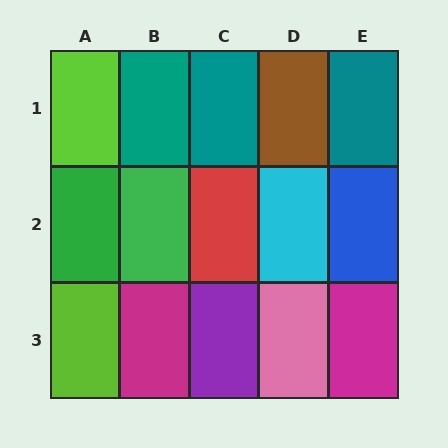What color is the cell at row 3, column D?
Pink.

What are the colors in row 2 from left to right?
Green, green, red, cyan, blue.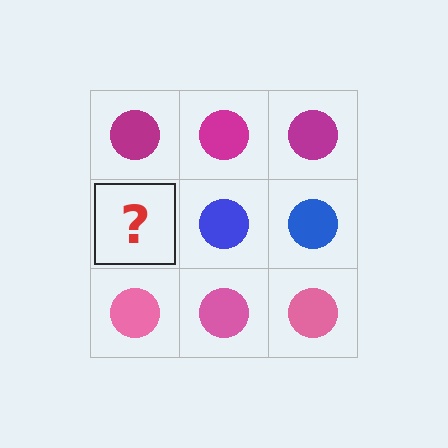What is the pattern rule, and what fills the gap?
The rule is that each row has a consistent color. The gap should be filled with a blue circle.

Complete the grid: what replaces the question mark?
The question mark should be replaced with a blue circle.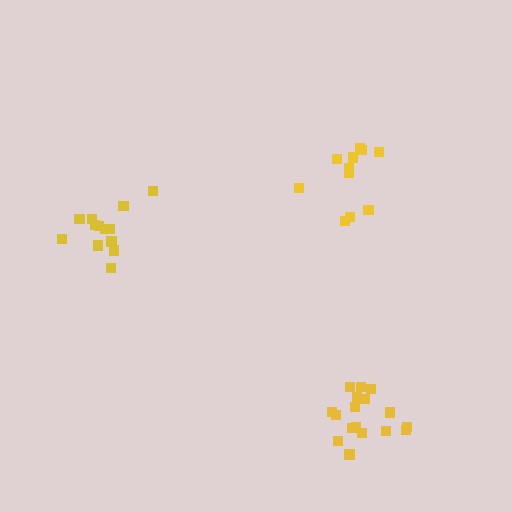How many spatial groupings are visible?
There are 3 spatial groupings.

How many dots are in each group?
Group 1: 17 dots, Group 2: 13 dots, Group 3: 11 dots (41 total).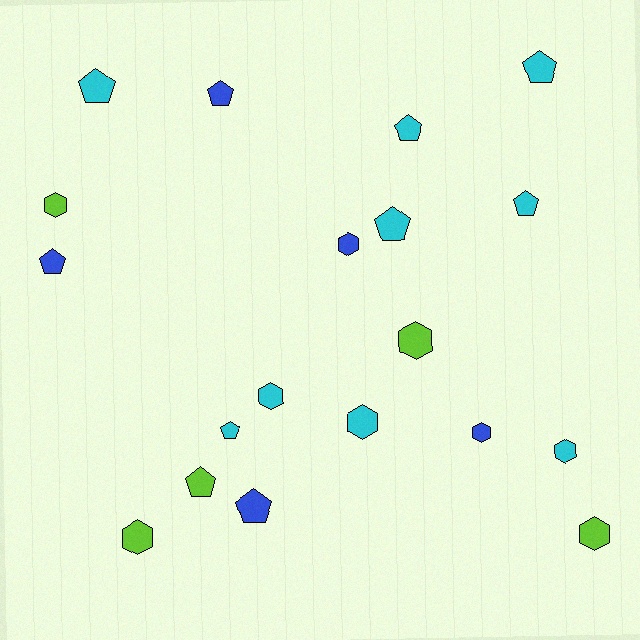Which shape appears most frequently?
Pentagon, with 10 objects.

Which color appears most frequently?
Cyan, with 9 objects.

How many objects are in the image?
There are 19 objects.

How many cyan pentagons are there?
There are 6 cyan pentagons.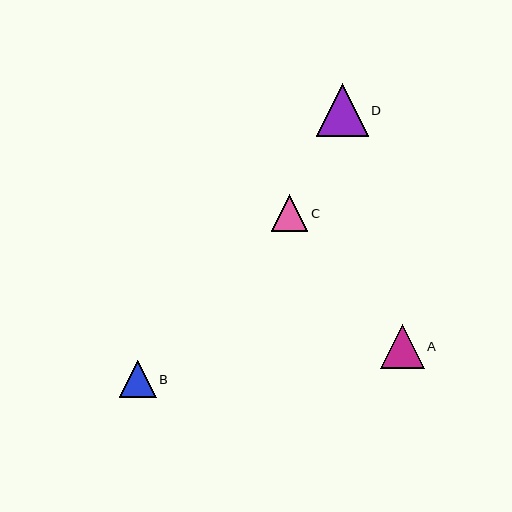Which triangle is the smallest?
Triangle C is the smallest with a size of approximately 37 pixels.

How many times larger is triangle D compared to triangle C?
Triangle D is approximately 1.4 times the size of triangle C.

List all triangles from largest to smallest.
From largest to smallest: D, A, B, C.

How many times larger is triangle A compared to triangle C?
Triangle A is approximately 1.2 times the size of triangle C.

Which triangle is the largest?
Triangle D is the largest with a size of approximately 52 pixels.